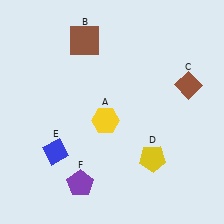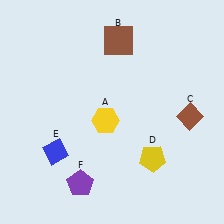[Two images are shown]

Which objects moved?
The objects that moved are: the brown square (B), the brown diamond (C).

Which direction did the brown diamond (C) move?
The brown diamond (C) moved down.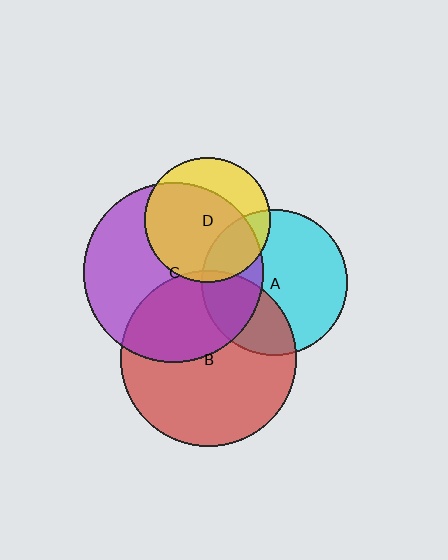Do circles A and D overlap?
Yes.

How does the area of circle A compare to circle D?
Approximately 1.3 times.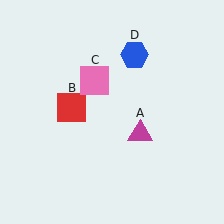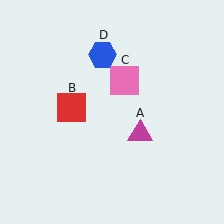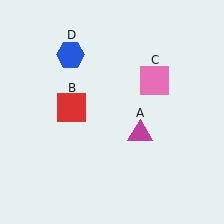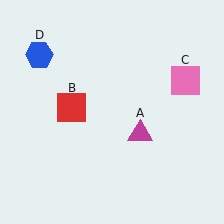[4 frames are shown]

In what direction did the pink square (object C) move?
The pink square (object C) moved right.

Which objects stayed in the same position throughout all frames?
Magenta triangle (object A) and red square (object B) remained stationary.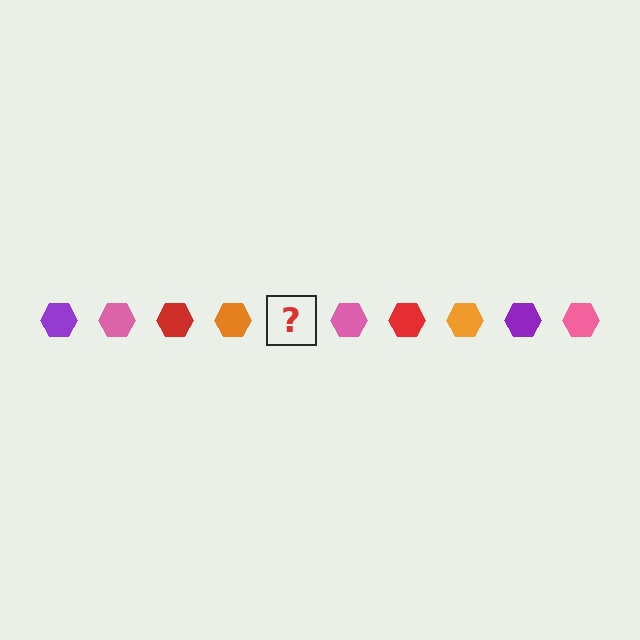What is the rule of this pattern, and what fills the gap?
The rule is that the pattern cycles through purple, pink, red, orange hexagons. The gap should be filled with a purple hexagon.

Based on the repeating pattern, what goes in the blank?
The blank should be a purple hexagon.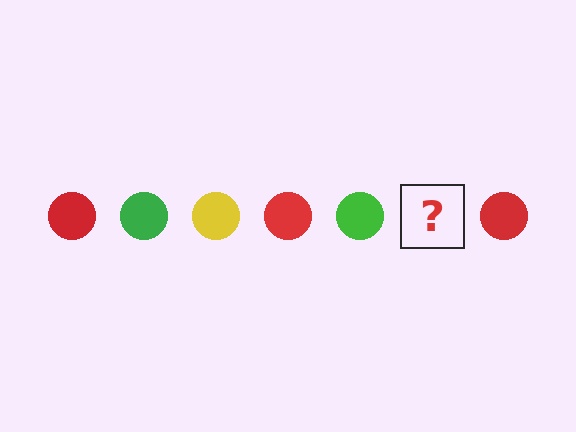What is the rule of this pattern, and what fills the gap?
The rule is that the pattern cycles through red, green, yellow circles. The gap should be filled with a yellow circle.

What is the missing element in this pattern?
The missing element is a yellow circle.